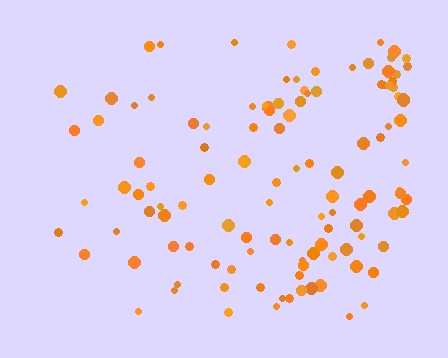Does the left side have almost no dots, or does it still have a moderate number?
Still a moderate number, just noticeably fewer than the right.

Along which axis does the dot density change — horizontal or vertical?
Horizontal.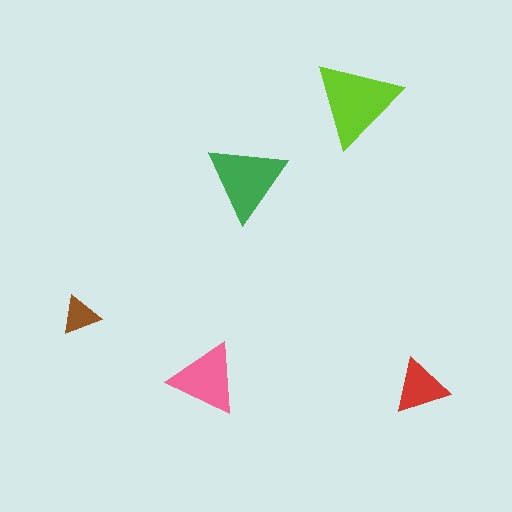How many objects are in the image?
There are 5 objects in the image.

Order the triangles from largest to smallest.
the lime one, the green one, the pink one, the red one, the brown one.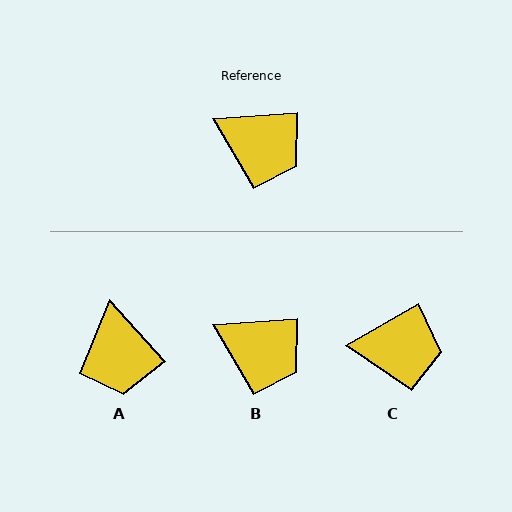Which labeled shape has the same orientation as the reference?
B.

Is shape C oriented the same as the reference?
No, it is off by about 26 degrees.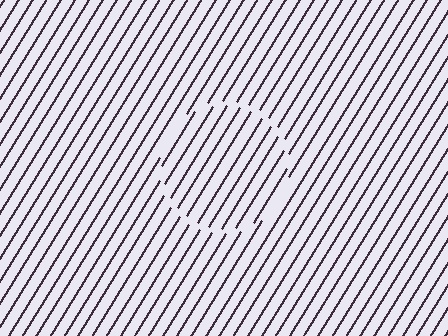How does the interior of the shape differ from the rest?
The interior of the shape contains the same grating, shifted by half a period — the contour is defined by the phase discontinuity where line-ends from the inner and outer gratings abut.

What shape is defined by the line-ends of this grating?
An illusory circle. The interior of the shape contains the same grating, shifted by half a period — the contour is defined by the phase discontinuity where line-ends from the inner and outer gratings abut.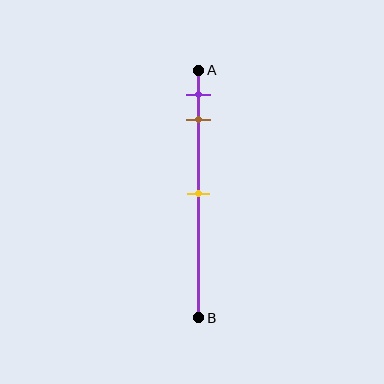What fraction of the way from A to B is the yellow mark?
The yellow mark is approximately 50% (0.5) of the way from A to B.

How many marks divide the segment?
There are 3 marks dividing the segment.